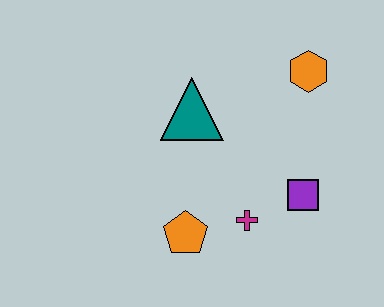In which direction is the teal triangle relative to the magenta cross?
The teal triangle is above the magenta cross.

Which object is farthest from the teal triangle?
The purple square is farthest from the teal triangle.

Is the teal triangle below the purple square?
No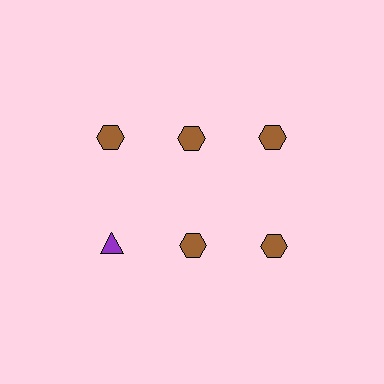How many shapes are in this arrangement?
There are 6 shapes arranged in a grid pattern.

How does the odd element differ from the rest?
It differs in both color (purple instead of brown) and shape (triangle instead of hexagon).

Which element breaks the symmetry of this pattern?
The purple triangle in the second row, leftmost column breaks the symmetry. All other shapes are brown hexagons.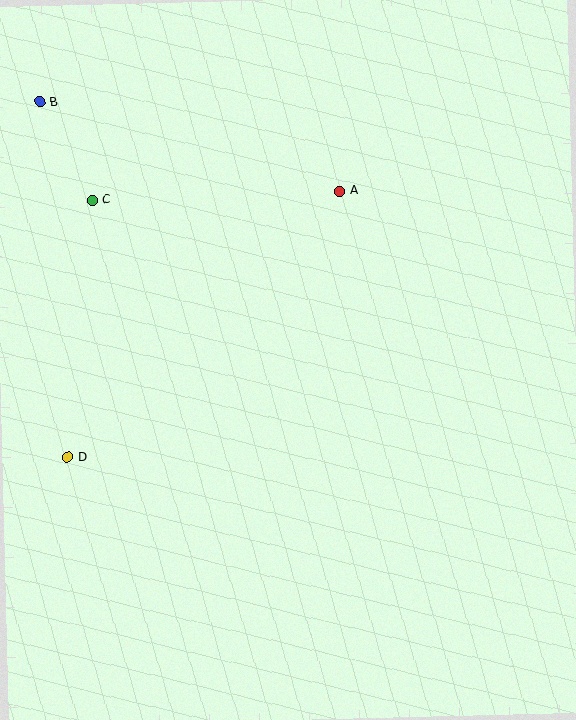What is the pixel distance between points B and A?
The distance between B and A is 312 pixels.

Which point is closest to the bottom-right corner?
Point D is closest to the bottom-right corner.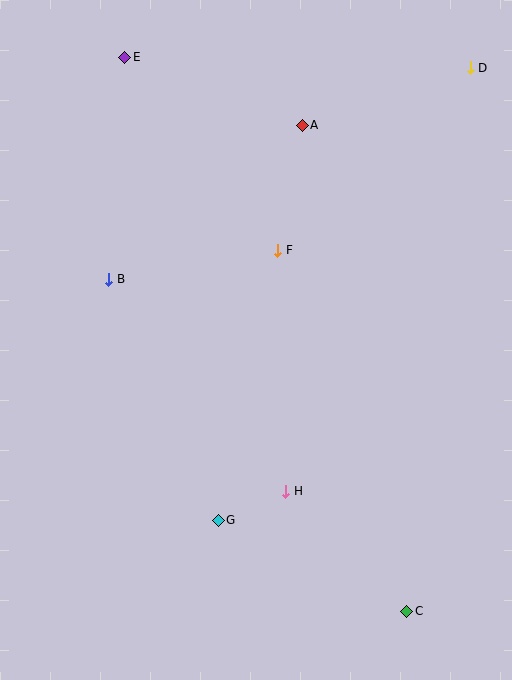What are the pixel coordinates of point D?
Point D is at (470, 68).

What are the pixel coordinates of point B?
Point B is at (109, 279).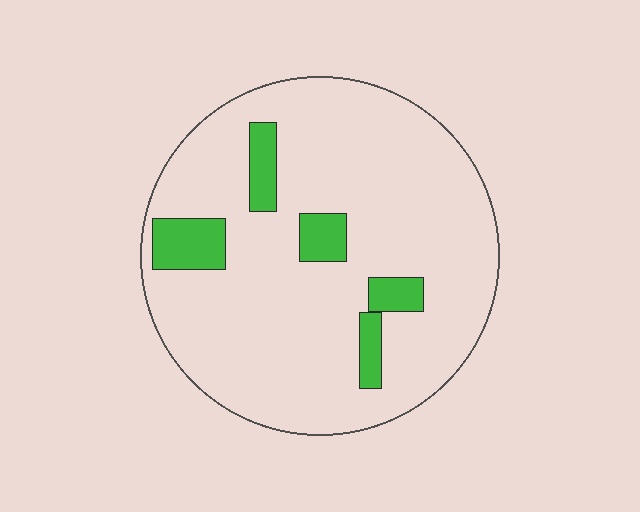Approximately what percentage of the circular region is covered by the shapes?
Approximately 10%.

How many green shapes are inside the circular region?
5.